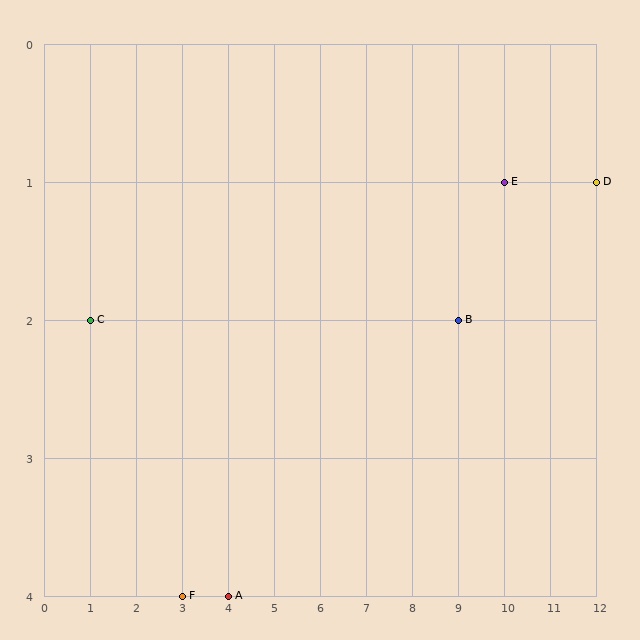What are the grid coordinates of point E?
Point E is at grid coordinates (10, 1).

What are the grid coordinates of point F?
Point F is at grid coordinates (3, 4).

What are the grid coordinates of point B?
Point B is at grid coordinates (9, 2).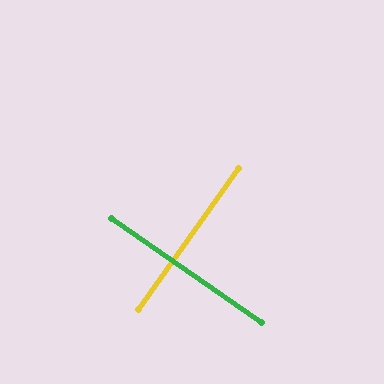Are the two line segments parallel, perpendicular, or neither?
Perpendicular — they meet at approximately 90°.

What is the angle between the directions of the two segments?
Approximately 90 degrees.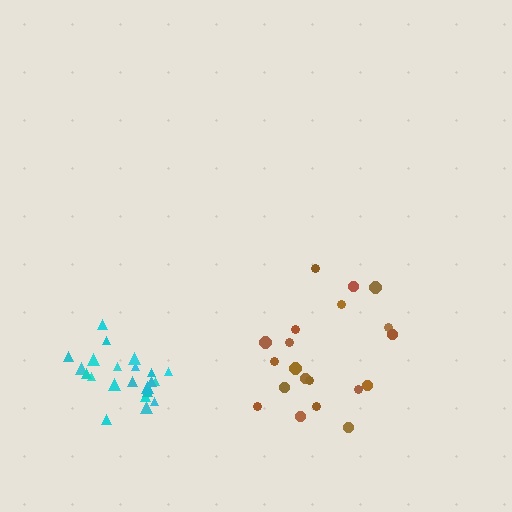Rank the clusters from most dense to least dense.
cyan, brown.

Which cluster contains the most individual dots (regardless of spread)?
Cyan (22).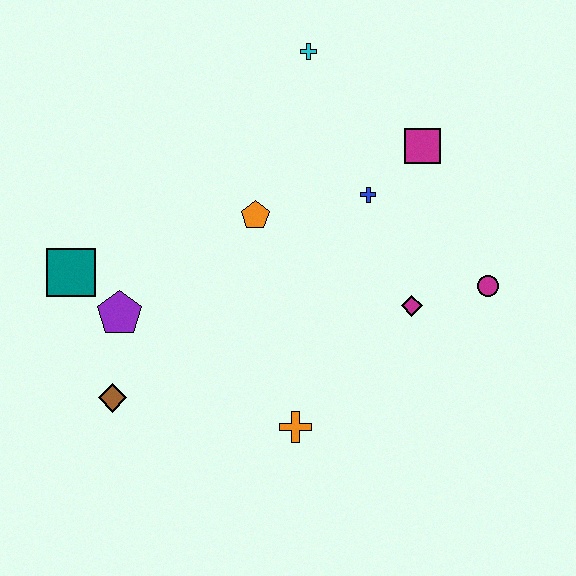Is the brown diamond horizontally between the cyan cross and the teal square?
Yes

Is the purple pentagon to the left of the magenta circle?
Yes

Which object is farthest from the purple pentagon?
The magenta circle is farthest from the purple pentagon.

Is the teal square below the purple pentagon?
No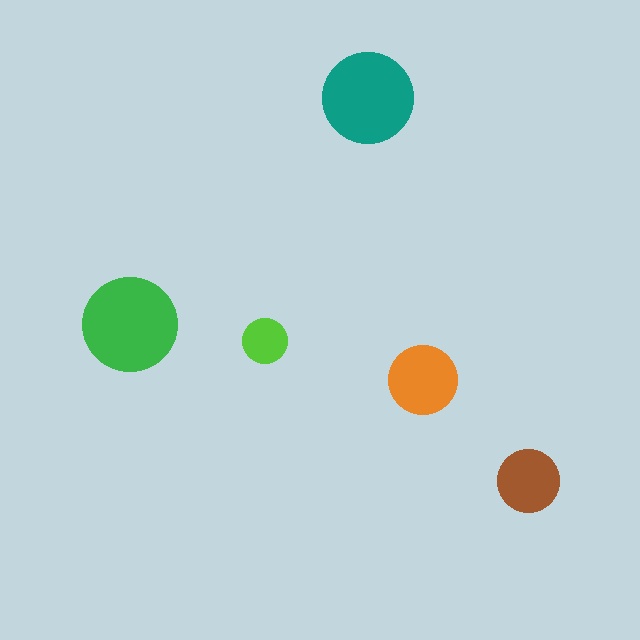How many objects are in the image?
There are 5 objects in the image.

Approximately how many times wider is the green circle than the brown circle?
About 1.5 times wider.